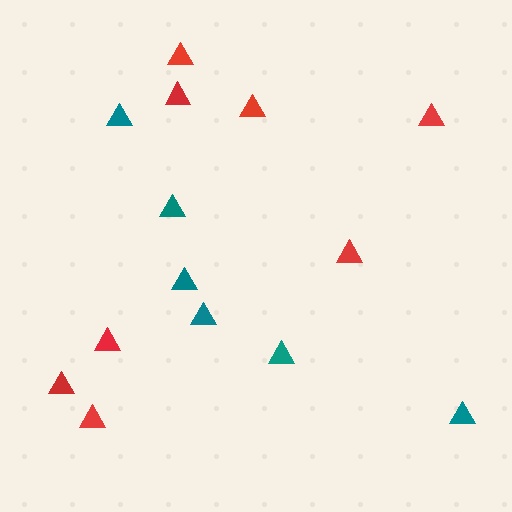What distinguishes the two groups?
There are 2 groups: one group of teal triangles (6) and one group of red triangles (8).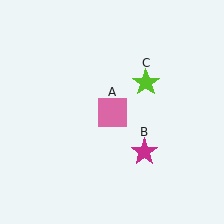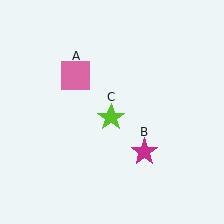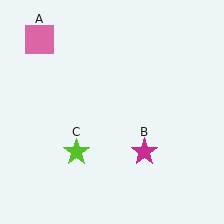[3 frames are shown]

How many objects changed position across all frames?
2 objects changed position: pink square (object A), lime star (object C).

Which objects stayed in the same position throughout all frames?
Magenta star (object B) remained stationary.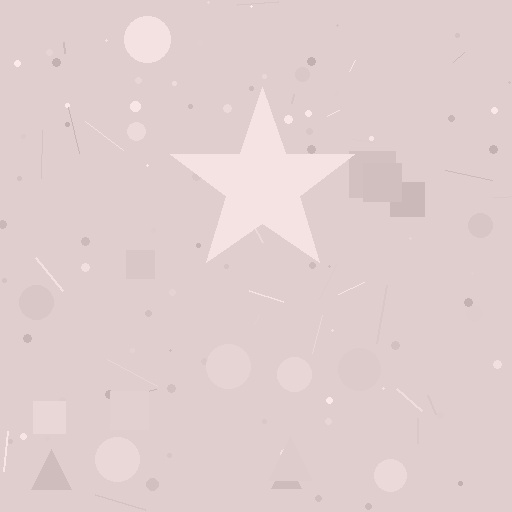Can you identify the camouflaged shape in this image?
The camouflaged shape is a star.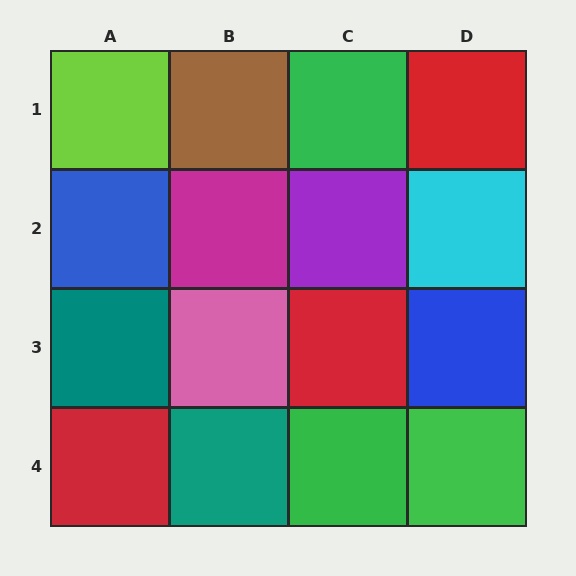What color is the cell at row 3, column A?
Teal.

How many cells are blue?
2 cells are blue.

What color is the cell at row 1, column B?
Brown.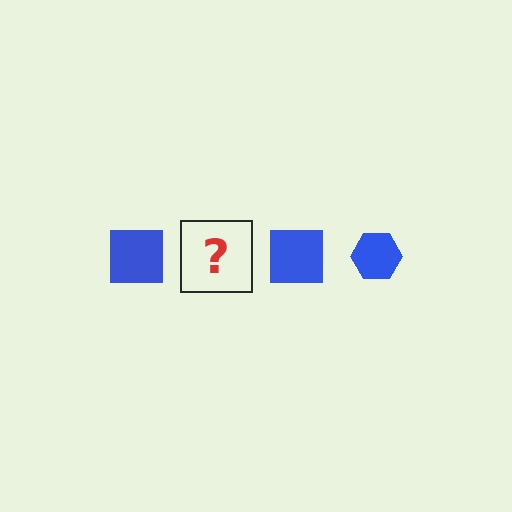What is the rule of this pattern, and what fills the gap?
The rule is that the pattern cycles through square, hexagon shapes in blue. The gap should be filled with a blue hexagon.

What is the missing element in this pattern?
The missing element is a blue hexagon.